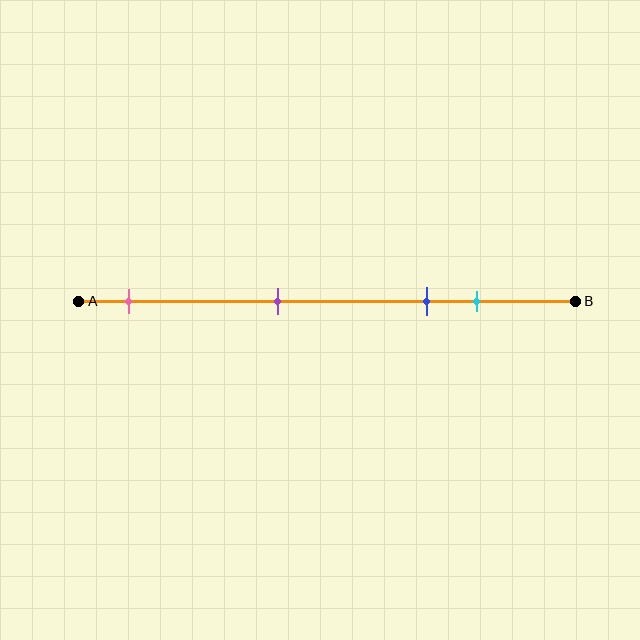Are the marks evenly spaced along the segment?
No, the marks are not evenly spaced.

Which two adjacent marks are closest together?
The blue and cyan marks are the closest adjacent pair.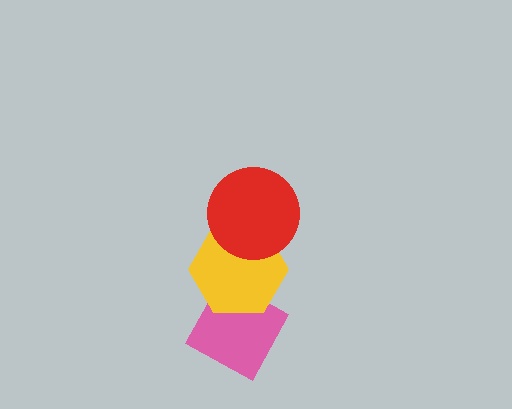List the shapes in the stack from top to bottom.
From top to bottom: the red circle, the yellow hexagon, the pink diamond.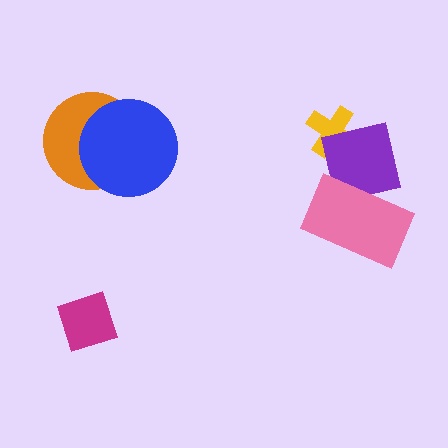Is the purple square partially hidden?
Yes, it is partially covered by another shape.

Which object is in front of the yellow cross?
The purple square is in front of the yellow cross.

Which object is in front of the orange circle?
The blue circle is in front of the orange circle.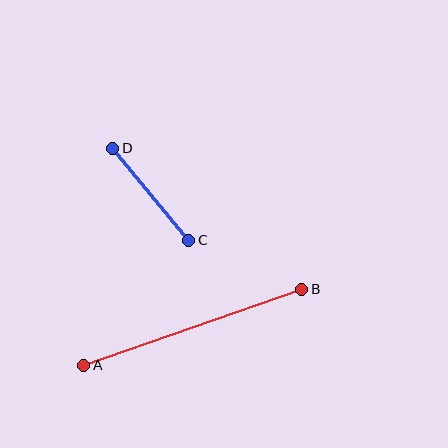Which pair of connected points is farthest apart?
Points A and B are farthest apart.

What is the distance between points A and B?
The distance is approximately 231 pixels.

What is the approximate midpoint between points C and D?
The midpoint is at approximately (151, 194) pixels.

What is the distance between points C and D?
The distance is approximately 119 pixels.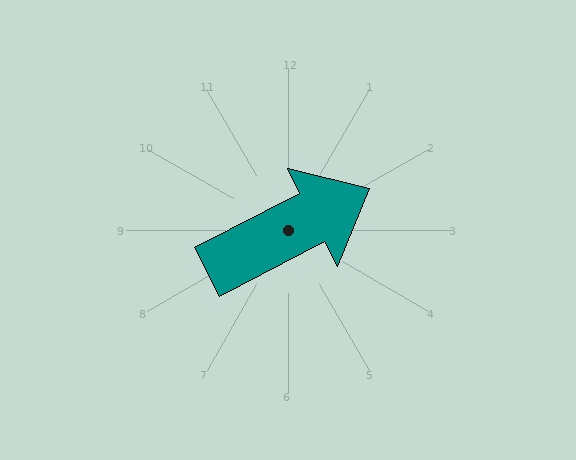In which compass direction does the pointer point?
Northeast.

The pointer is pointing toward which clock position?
Roughly 2 o'clock.